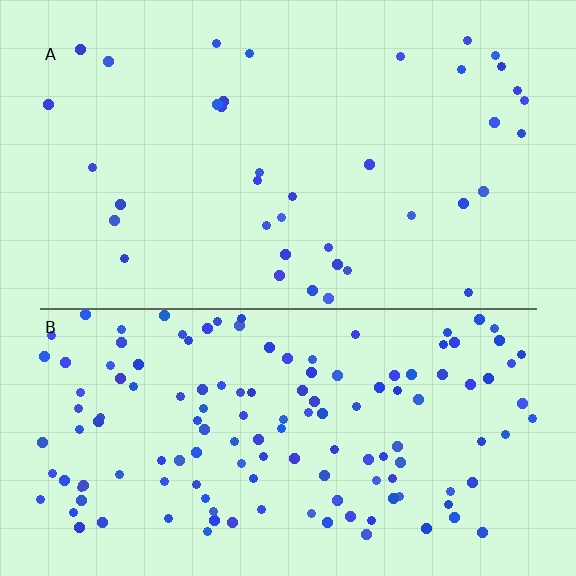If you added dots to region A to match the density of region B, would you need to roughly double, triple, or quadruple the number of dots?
Approximately quadruple.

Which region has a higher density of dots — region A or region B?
B (the bottom).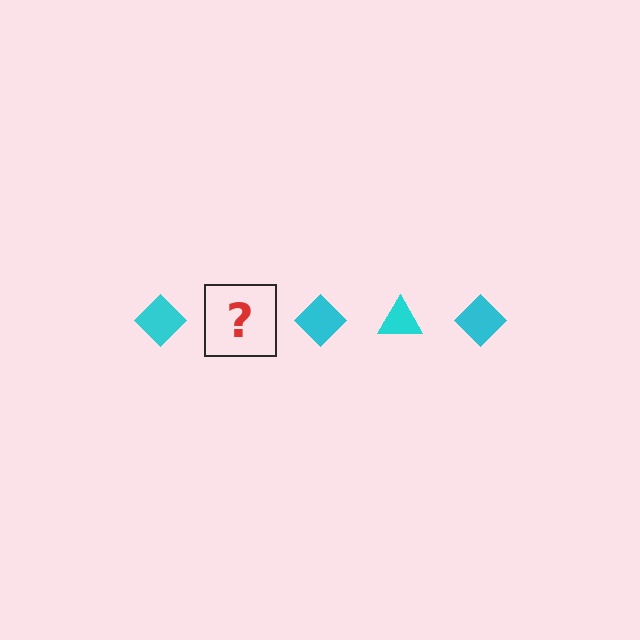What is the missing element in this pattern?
The missing element is a cyan triangle.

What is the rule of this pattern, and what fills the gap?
The rule is that the pattern cycles through diamond, triangle shapes in cyan. The gap should be filled with a cyan triangle.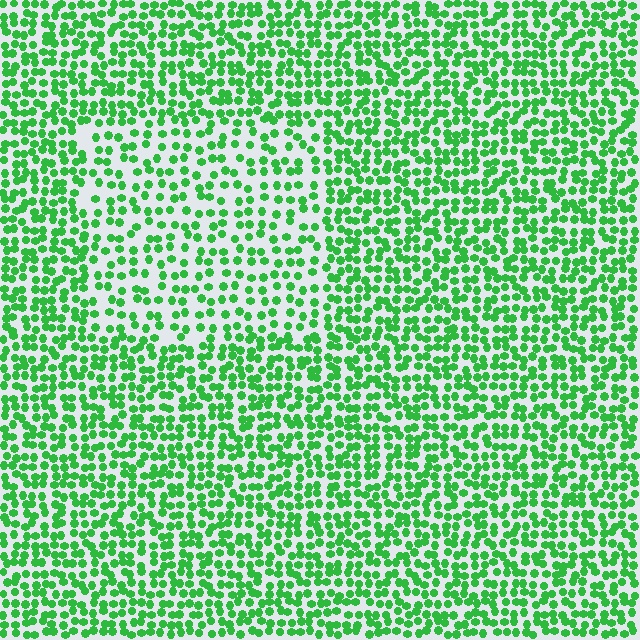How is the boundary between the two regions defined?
The boundary is defined by a change in element density (approximately 1.7x ratio). All elements are the same color, size, and shape.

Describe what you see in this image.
The image contains small green elements arranged at two different densities. A rectangle-shaped region is visible where the elements are less densely packed than the surrounding area.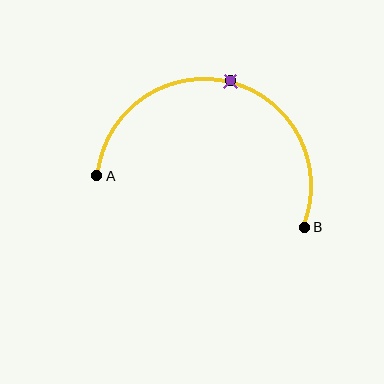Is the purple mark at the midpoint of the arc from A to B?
Yes. The purple mark lies on the arc at equal arc-length from both A and B — it is the arc midpoint.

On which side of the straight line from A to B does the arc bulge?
The arc bulges above the straight line connecting A and B.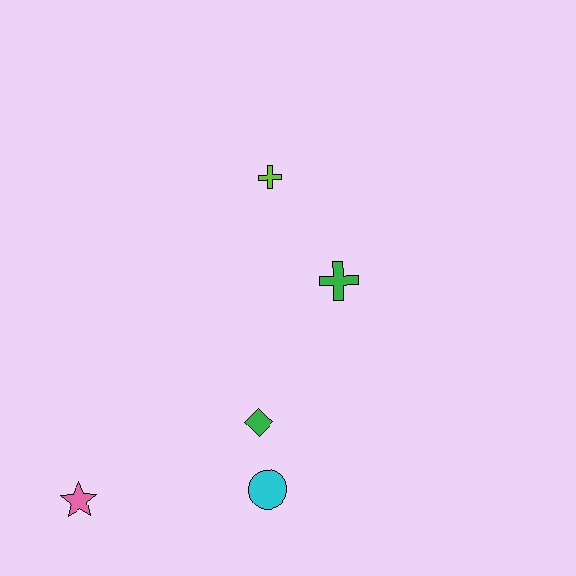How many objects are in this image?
There are 5 objects.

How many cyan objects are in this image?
There is 1 cyan object.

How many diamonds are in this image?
There is 1 diamond.